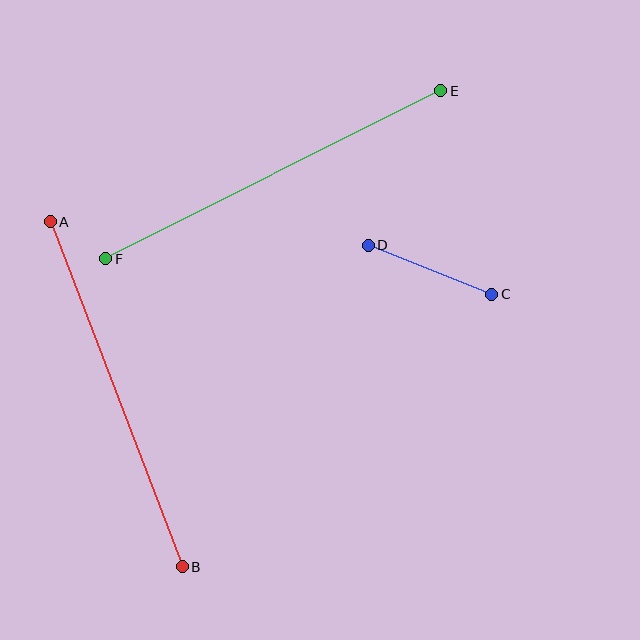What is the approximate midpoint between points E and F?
The midpoint is at approximately (273, 175) pixels.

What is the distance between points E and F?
The distance is approximately 375 pixels.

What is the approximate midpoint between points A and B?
The midpoint is at approximately (116, 394) pixels.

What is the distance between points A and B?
The distance is approximately 369 pixels.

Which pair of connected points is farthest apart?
Points E and F are farthest apart.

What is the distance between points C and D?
The distance is approximately 133 pixels.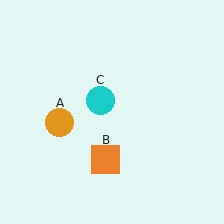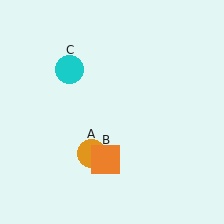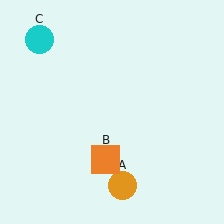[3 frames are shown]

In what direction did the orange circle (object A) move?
The orange circle (object A) moved down and to the right.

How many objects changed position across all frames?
2 objects changed position: orange circle (object A), cyan circle (object C).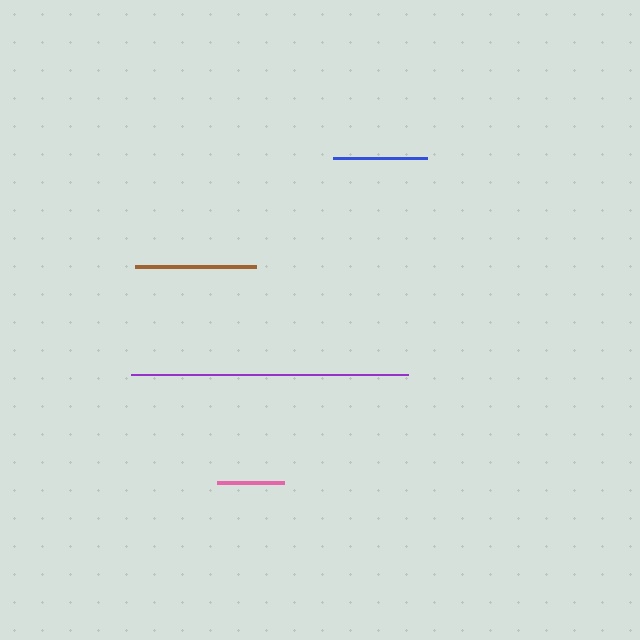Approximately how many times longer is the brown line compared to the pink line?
The brown line is approximately 1.8 times the length of the pink line.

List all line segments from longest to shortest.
From longest to shortest: purple, brown, blue, pink.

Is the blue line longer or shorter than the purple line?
The purple line is longer than the blue line.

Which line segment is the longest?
The purple line is the longest at approximately 278 pixels.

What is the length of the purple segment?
The purple segment is approximately 278 pixels long.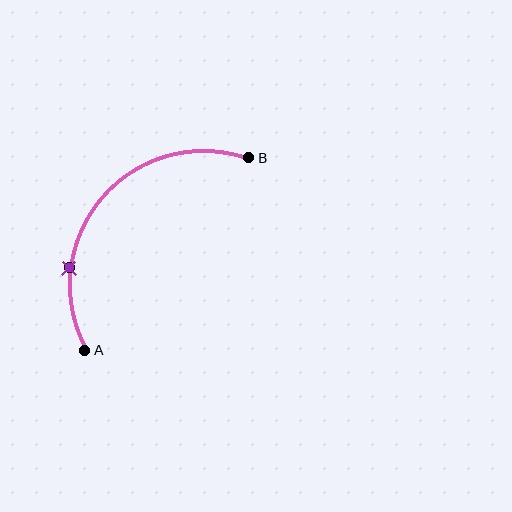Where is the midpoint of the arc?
The arc midpoint is the point on the curve farthest from the straight line joining A and B. It sits above and to the left of that line.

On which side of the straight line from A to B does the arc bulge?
The arc bulges above and to the left of the straight line connecting A and B.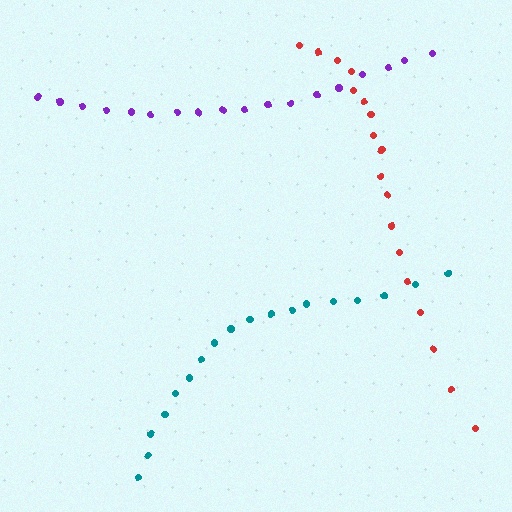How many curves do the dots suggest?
There are 3 distinct paths.